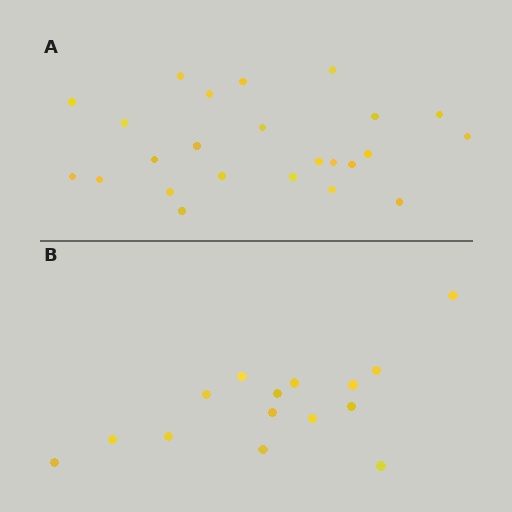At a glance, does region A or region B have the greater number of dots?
Region A (the top region) has more dots.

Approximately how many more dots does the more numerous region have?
Region A has roughly 8 or so more dots than region B.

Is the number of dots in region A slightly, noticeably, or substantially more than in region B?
Region A has substantially more. The ratio is roughly 1.6 to 1.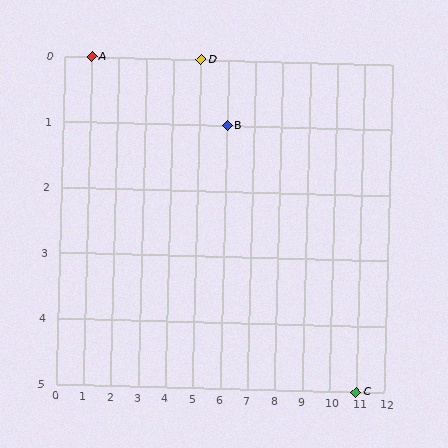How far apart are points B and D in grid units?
Points B and D are 1 column and 1 row apart (about 1.4 grid units diagonally).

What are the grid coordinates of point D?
Point D is at grid coordinates (5, 0).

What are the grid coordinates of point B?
Point B is at grid coordinates (6, 1).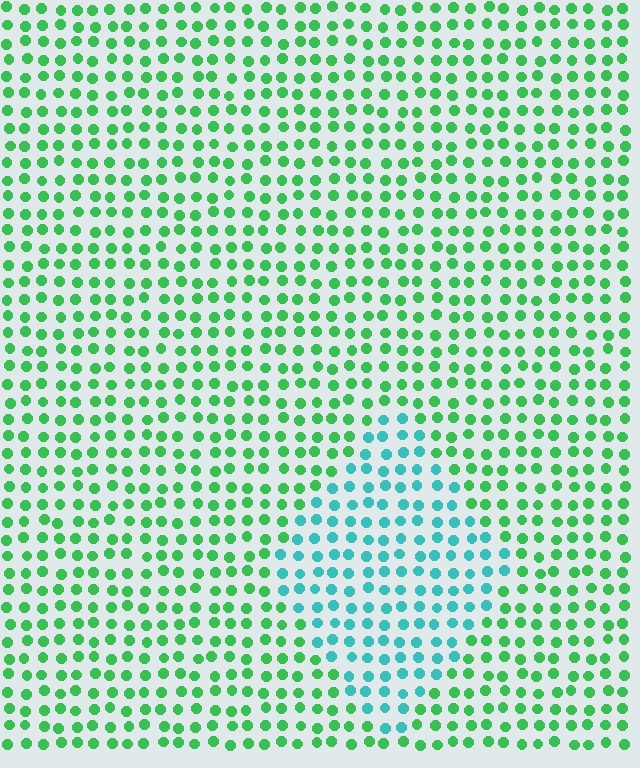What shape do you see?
I see a diamond.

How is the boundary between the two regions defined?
The boundary is defined purely by a slight shift in hue (about 46 degrees). Spacing, size, and orientation are identical on both sides.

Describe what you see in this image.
The image is filled with small green elements in a uniform arrangement. A diamond-shaped region is visible where the elements are tinted to a slightly different hue, forming a subtle color boundary.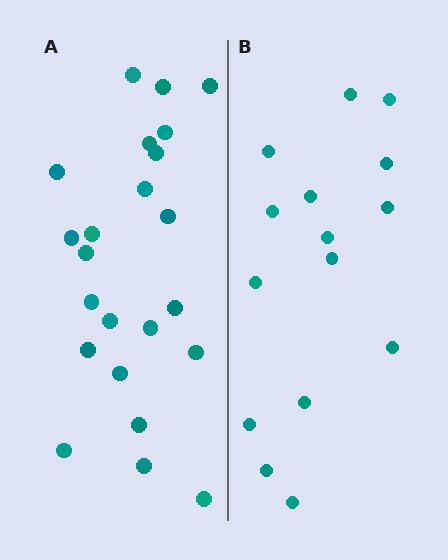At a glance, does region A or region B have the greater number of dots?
Region A (the left region) has more dots.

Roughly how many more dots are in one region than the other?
Region A has roughly 8 or so more dots than region B.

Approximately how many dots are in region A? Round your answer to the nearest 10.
About 20 dots. (The exact count is 23, which rounds to 20.)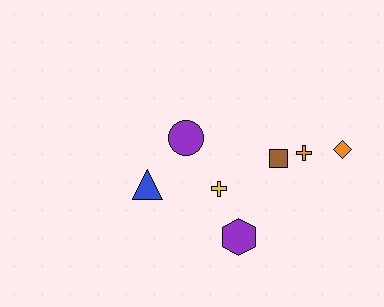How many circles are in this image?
There is 1 circle.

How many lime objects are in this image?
There are no lime objects.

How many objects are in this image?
There are 7 objects.